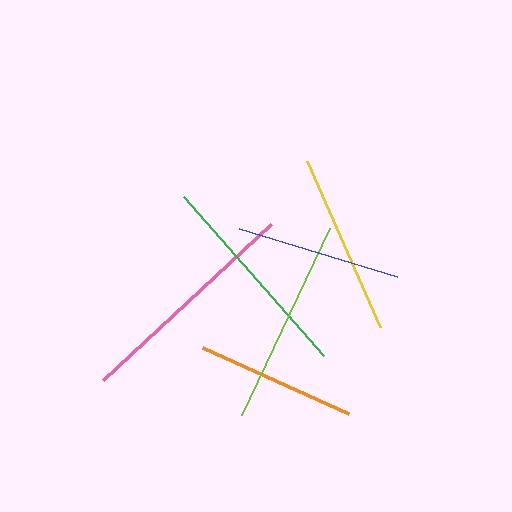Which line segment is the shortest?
The orange line is the shortest at approximately 161 pixels.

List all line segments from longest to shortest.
From longest to shortest: pink, green, lime, yellow, blue, orange.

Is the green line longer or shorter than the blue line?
The green line is longer than the blue line.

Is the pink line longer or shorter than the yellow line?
The pink line is longer than the yellow line.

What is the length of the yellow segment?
The yellow segment is approximately 181 pixels long.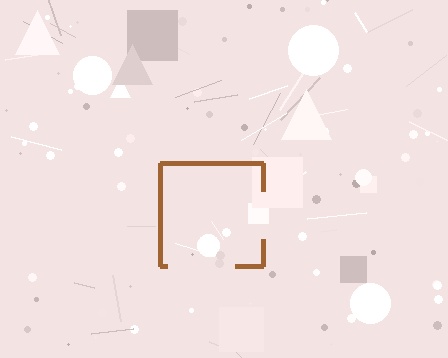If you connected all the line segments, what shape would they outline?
They would outline a square.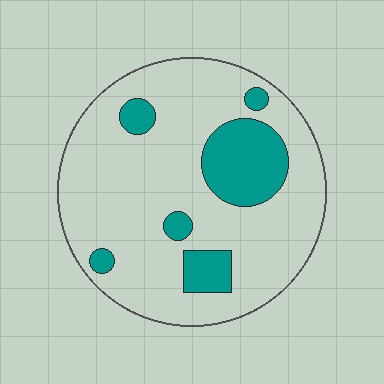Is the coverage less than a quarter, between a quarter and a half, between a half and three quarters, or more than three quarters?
Less than a quarter.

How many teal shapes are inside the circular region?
6.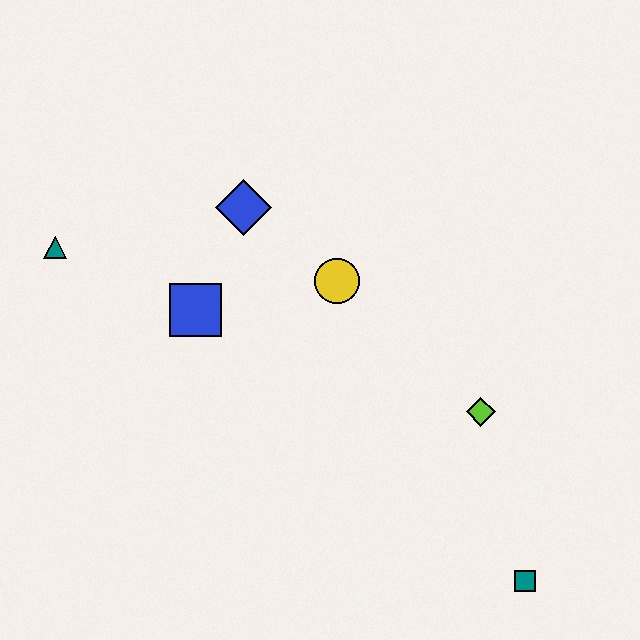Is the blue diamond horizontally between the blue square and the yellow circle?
Yes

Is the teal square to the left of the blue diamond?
No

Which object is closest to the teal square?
The lime diamond is closest to the teal square.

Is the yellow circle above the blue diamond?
No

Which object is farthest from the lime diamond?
The teal triangle is farthest from the lime diamond.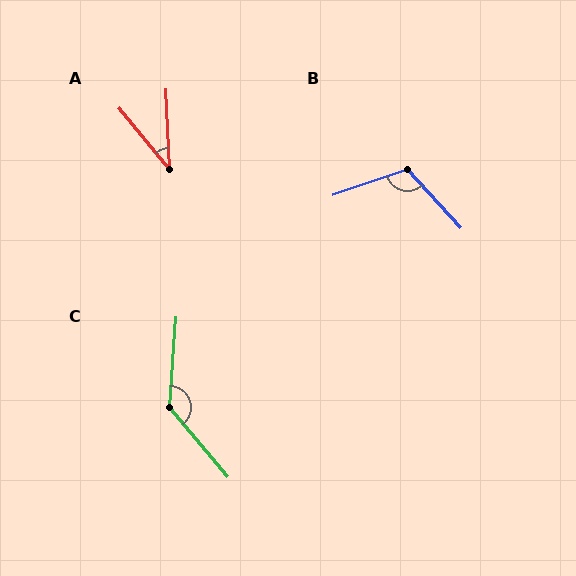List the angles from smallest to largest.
A (37°), B (114°), C (136°).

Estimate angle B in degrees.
Approximately 114 degrees.